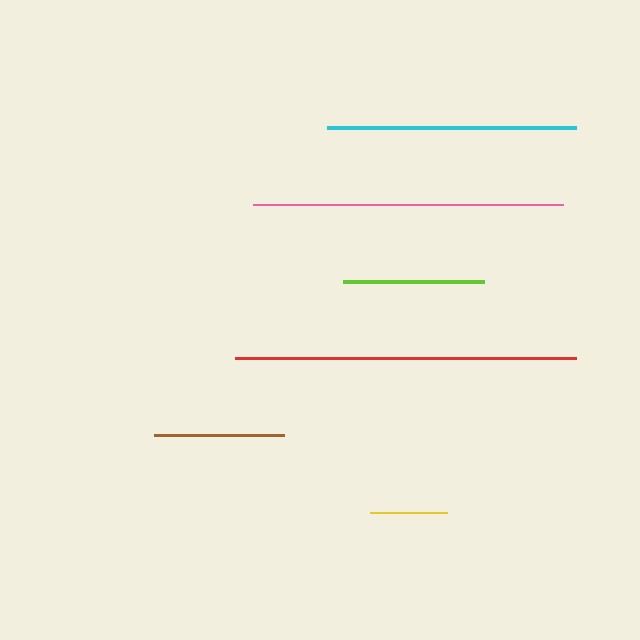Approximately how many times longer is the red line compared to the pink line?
The red line is approximately 1.1 times the length of the pink line.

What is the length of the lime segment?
The lime segment is approximately 142 pixels long.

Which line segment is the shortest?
The yellow line is the shortest at approximately 77 pixels.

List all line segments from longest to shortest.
From longest to shortest: red, pink, cyan, lime, brown, yellow.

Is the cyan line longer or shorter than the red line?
The red line is longer than the cyan line.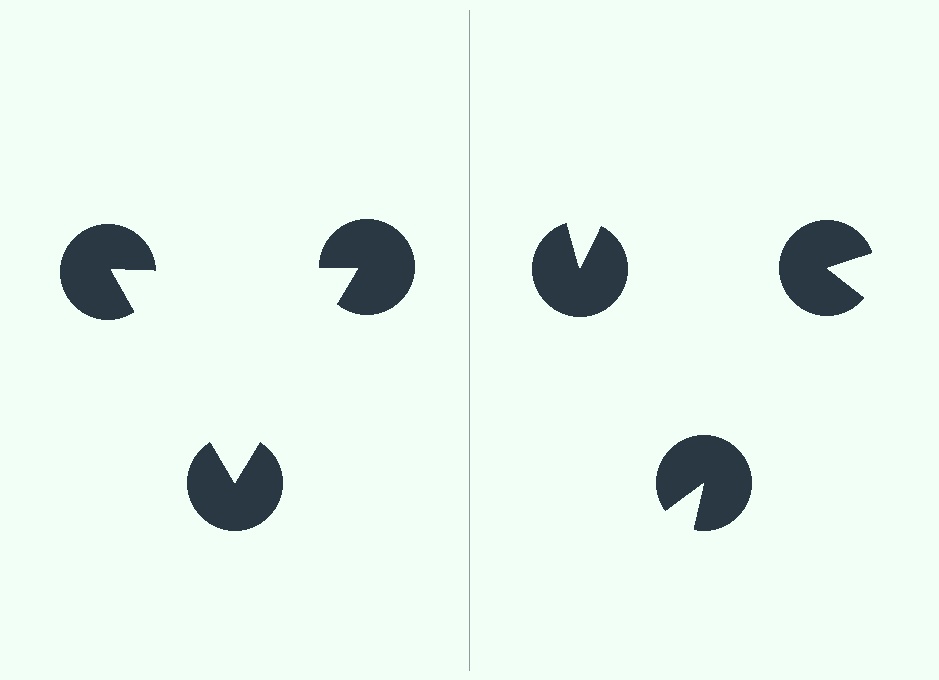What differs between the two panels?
The pac-man discs are positioned identically on both sides; only the wedge orientations differ. On the left they align to a triangle; on the right they are misaligned.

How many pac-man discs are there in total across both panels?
6 — 3 on each side.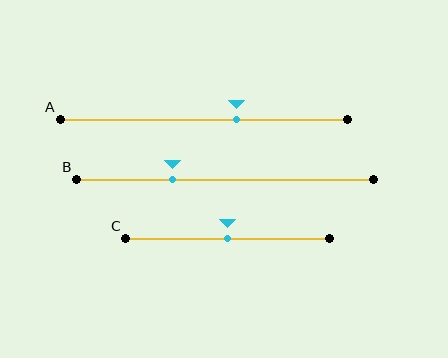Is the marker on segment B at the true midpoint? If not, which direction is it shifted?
No, the marker on segment B is shifted to the left by about 18% of the segment length.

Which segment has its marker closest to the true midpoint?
Segment C has its marker closest to the true midpoint.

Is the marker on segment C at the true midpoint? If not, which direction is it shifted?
Yes, the marker on segment C is at the true midpoint.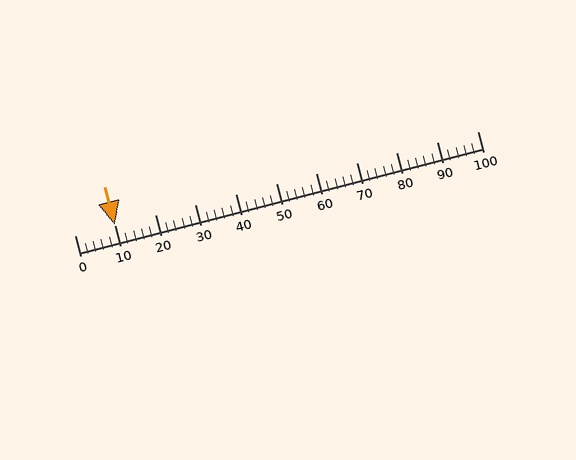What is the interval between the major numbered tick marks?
The major tick marks are spaced 10 units apart.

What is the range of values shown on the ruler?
The ruler shows values from 0 to 100.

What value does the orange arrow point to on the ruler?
The orange arrow points to approximately 10.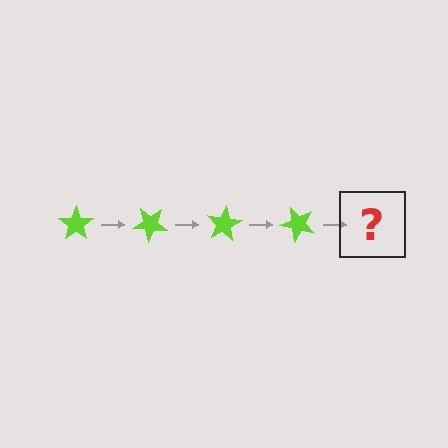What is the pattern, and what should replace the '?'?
The pattern is that the star rotates 40 degrees each step. The '?' should be a lime star rotated 160 degrees.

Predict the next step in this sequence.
The next step is a lime star rotated 160 degrees.